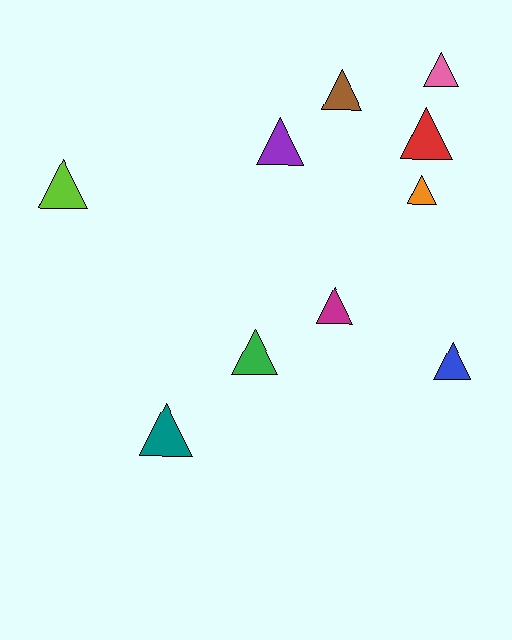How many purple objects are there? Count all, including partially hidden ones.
There is 1 purple object.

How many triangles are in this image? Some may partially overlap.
There are 10 triangles.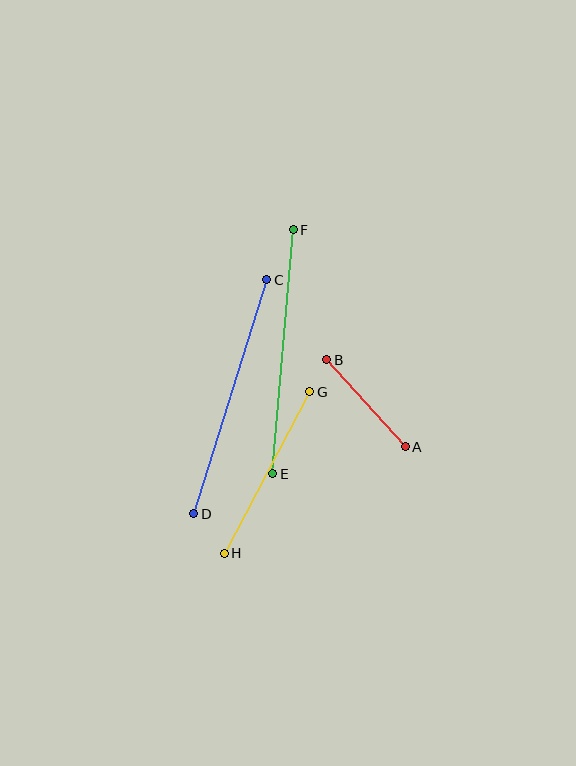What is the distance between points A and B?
The distance is approximately 117 pixels.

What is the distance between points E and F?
The distance is approximately 244 pixels.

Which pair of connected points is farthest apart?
Points C and D are farthest apart.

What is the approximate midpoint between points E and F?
The midpoint is at approximately (283, 352) pixels.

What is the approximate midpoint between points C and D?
The midpoint is at approximately (230, 397) pixels.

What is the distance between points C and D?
The distance is approximately 245 pixels.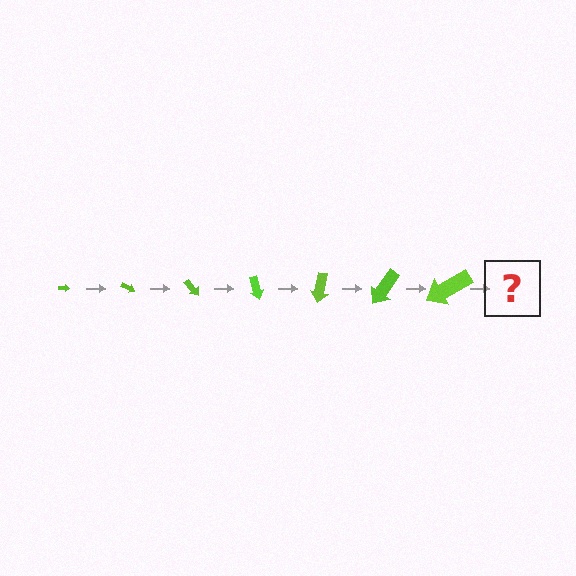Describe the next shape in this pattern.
It should be an arrow, larger than the previous one and rotated 175 degrees from the start.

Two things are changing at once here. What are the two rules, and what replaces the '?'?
The two rules are that the arrow grows larger each step and it rotates 25 degrees each step. The '?' should be an arrow, larger than the previous one and rotated 175 degrees from the start.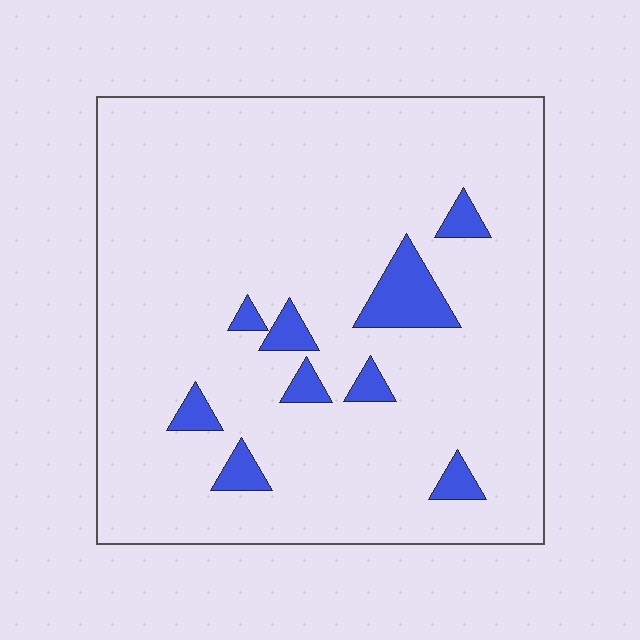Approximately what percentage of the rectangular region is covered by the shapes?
Approximately 10%.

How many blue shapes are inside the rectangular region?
9.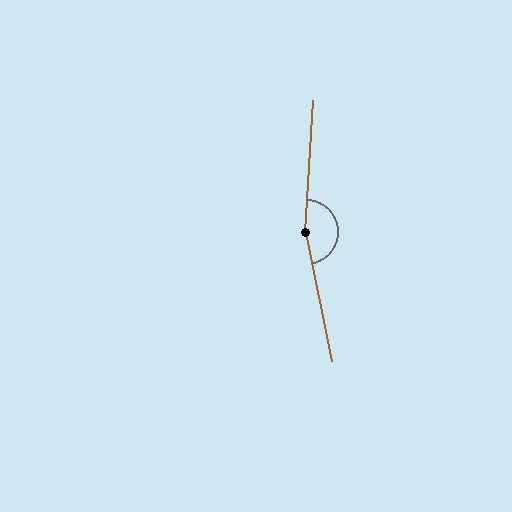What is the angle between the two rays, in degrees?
Approximately 166 degrees.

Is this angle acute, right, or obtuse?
It is obtuse.